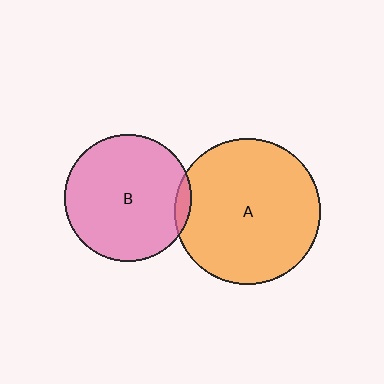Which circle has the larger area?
Circle A (orange).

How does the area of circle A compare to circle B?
Approximately 1.3 times.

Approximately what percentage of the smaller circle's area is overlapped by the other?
Approximately 5%.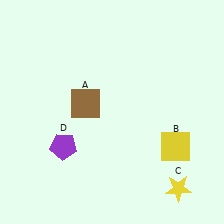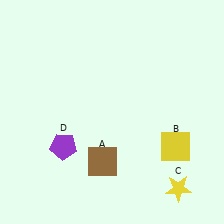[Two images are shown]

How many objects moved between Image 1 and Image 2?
1 object moved between the two images.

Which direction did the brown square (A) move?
The brown square (A) moved down.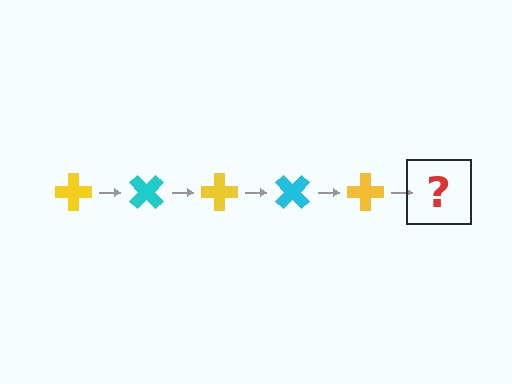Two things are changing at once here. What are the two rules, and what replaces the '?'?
The two rules are that it rotates 45 degrees each step and the color cycles through yellow and cyan. The '?' should be a cyan cross, rotated 225 degrees from the start.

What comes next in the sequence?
The next element should be a cyan cross, rotated 225 degrees from the start.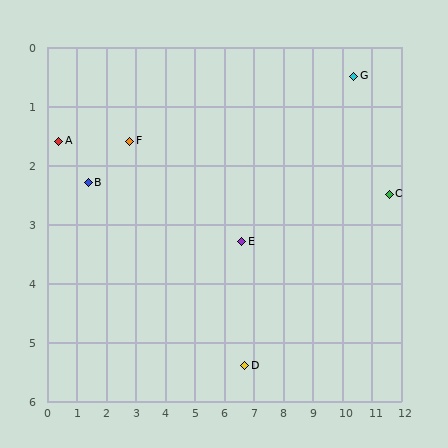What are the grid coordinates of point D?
Point D is at approximately (6.7, 5.4).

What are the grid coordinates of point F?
Point F is at approximately (2.8, 1.6).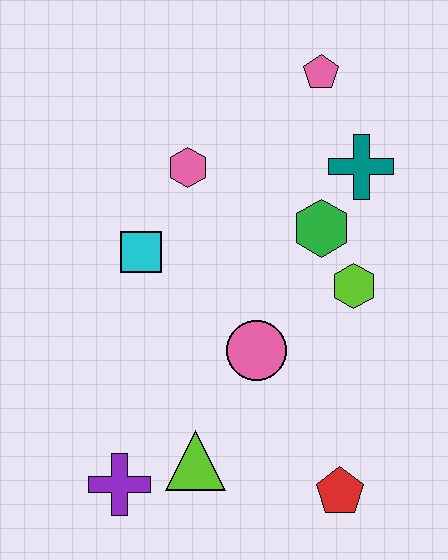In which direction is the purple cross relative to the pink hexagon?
The purple cross is below the pink hexagon.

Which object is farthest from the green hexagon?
The purple cross is farthest from the green hexagon.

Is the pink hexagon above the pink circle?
Yes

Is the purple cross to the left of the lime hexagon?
Yes